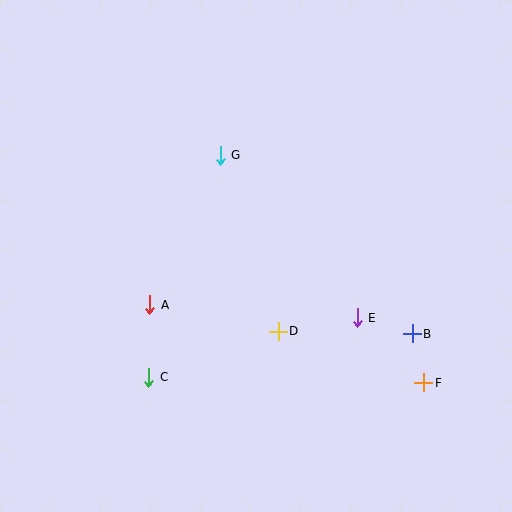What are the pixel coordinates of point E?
Point E is at (357, 318).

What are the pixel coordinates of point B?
Point B is at (412, 334).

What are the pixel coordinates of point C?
Point C is at (149, 377).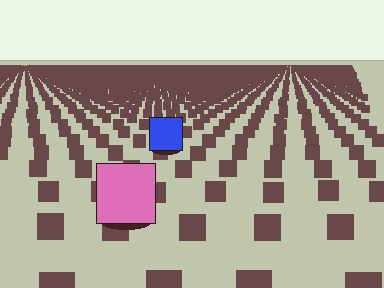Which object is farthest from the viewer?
The blue square is farthest from the viewer. It appears smaller and the ground texture around it is denser.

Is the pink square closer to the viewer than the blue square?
Yes. The pink square is closer — you can tell from the texture gradient: the ground texture is coarser near it.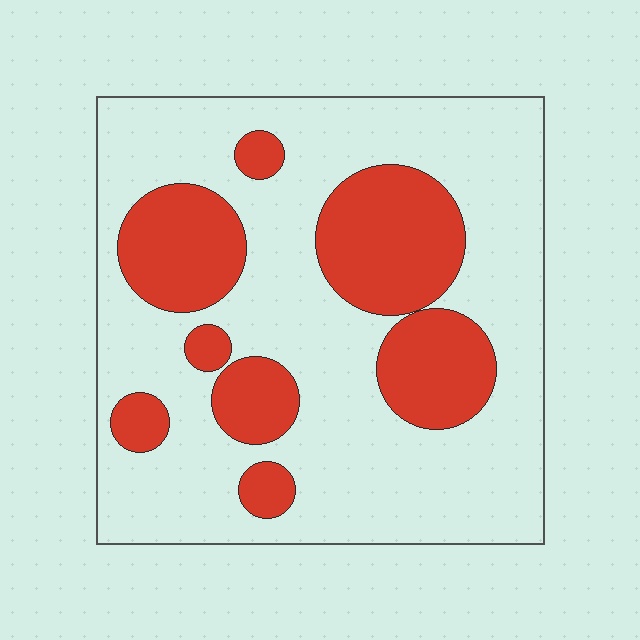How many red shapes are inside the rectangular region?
8.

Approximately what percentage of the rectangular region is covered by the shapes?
Approximately 30%.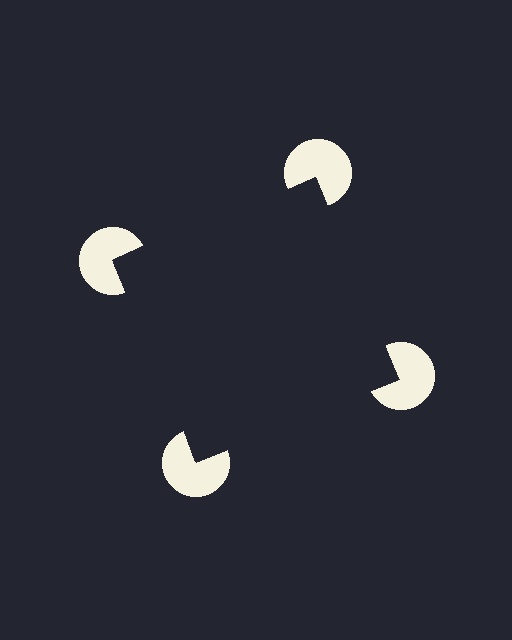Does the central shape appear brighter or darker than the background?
It typically appears slightly darker than the background, even though no actual brightness change is drawn.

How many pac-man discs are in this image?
There are 4 — one at each vertex of the illusory square.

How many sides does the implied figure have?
4 sides.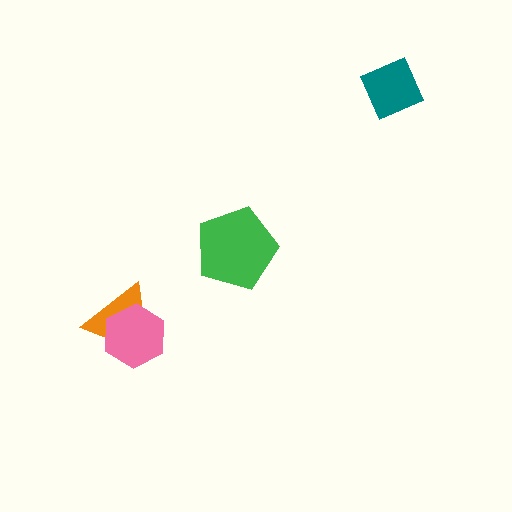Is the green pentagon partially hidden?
No, no other shape covers it.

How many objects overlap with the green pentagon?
0 objects overlap with the green pentagon.